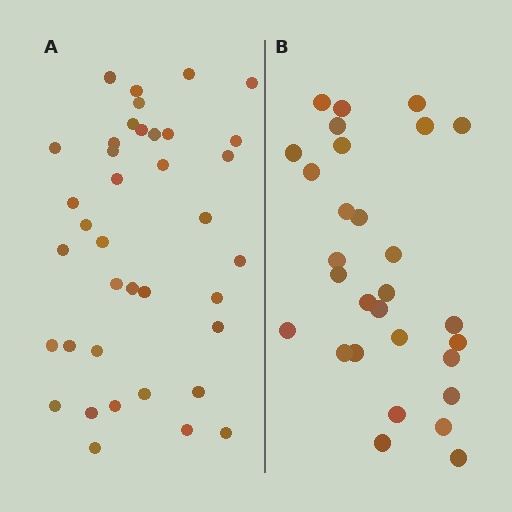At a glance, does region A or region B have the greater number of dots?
Region A (the left region) has more dots.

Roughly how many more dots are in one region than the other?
Region A has roughly 8 or so more dots than region B.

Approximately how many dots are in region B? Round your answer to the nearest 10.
About 30 dots. (The exact count is 29, which rounds to 30.)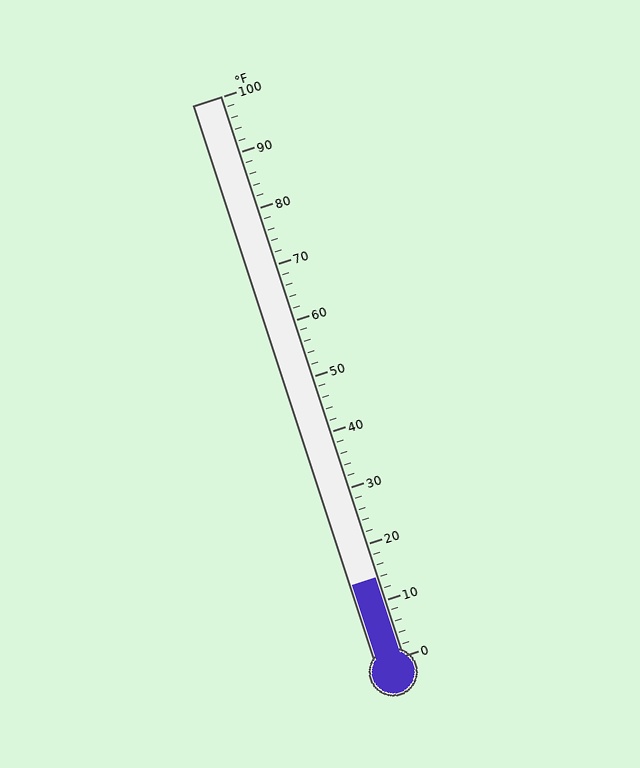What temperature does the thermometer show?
The thermometer shows approximately 14°F.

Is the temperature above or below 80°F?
The temperature is below 80°F.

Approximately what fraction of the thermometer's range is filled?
The thermometer is filled to approximately 15% of its range.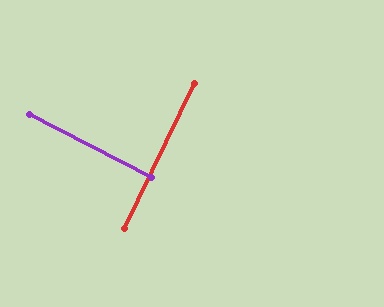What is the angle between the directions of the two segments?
Approximately 89 degrees.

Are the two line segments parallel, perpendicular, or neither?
Perpendicular — they meet at approximately 89°.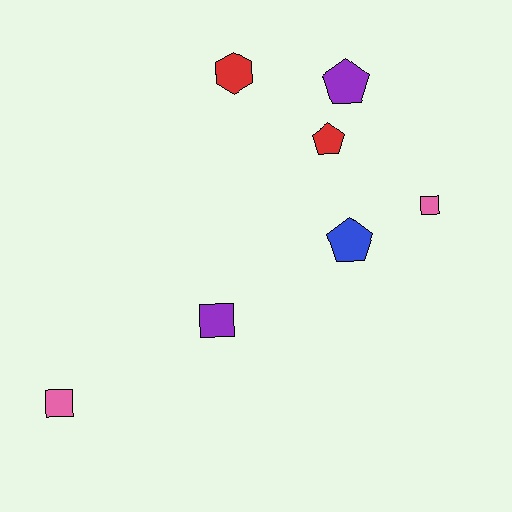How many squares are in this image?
There are 3 squares.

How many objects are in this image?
There are 7 objects.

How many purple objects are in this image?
There are 2 purple objects.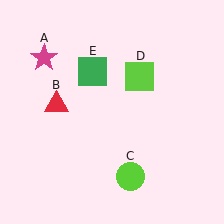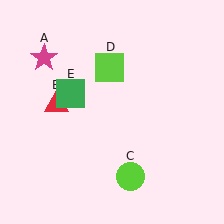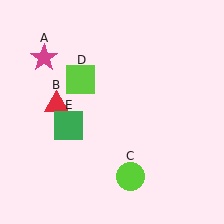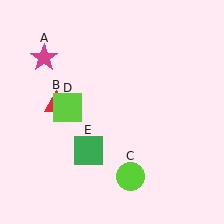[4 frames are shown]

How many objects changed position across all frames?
2 objects changed position: lime square (object D), green square (object E).